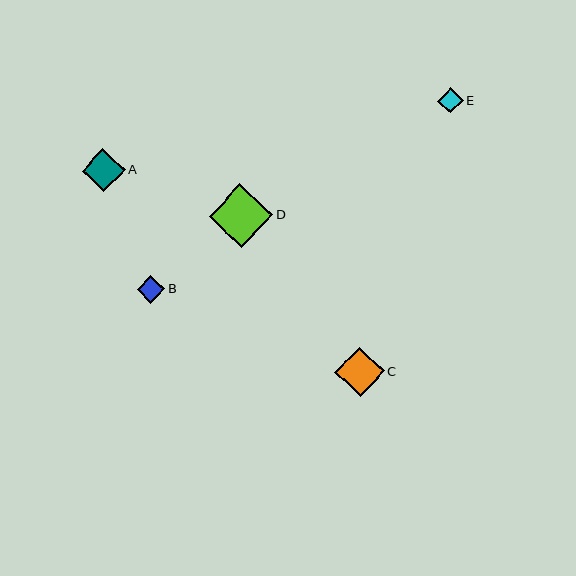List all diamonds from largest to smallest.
From largest to smallest: D, C, A, B, E.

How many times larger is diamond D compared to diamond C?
Diamond D is approximately 1.3 times the size of diamond C.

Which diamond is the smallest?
Diamond E is the smallest with a size of approximately 25 pixels.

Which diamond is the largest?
Diamond D is the largest with a size of approximately 63 pixels.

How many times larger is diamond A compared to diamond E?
Diamond A is approximately 1.7 times the size of diamond E.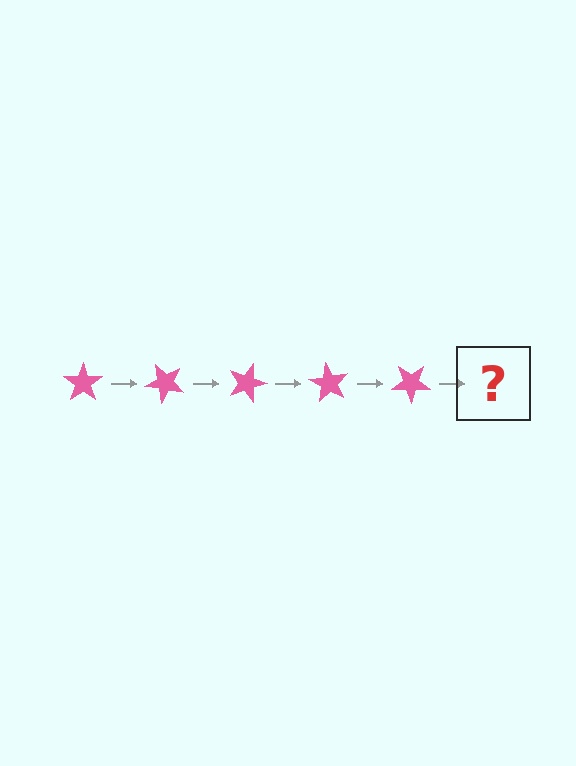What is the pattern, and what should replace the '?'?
The pattern is that the star rotates 45 degrees each step. The '?' should be a pink star rotated 225 degrees.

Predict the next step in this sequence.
The next step is a pink star rotated 225 degrees.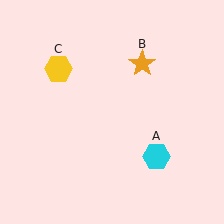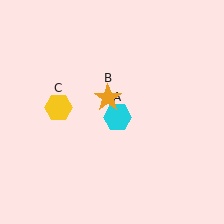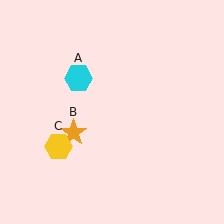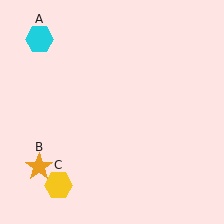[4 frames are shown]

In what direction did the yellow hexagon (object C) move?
The yellow hexagon (object C) moved down.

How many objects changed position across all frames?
3 objects changed position: cyan hexagon (object A), orange star (object B), yellow hexagon (object C).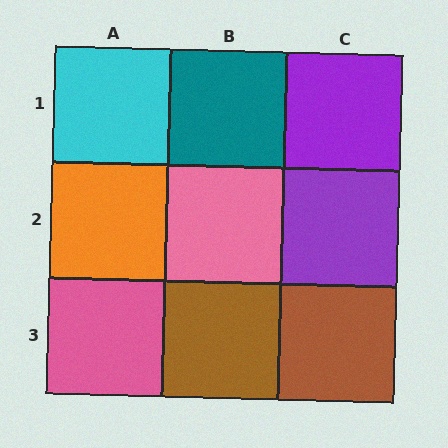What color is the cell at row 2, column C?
Purple.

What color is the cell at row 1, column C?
Purple.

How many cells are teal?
1 cell is teal.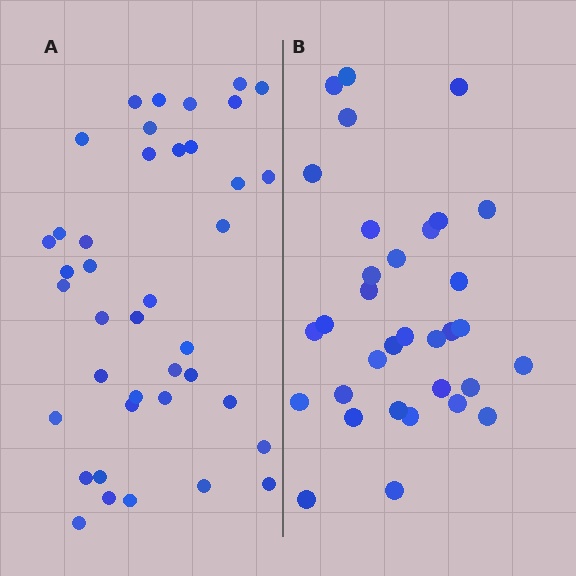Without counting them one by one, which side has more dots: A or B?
Region A (the left region) has more dots.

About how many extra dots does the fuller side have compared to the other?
Region A has roughly 8 or so more dots than region B.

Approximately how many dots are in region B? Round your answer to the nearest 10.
About 30 dots. (The exact count is 33, which rounds to 30.)